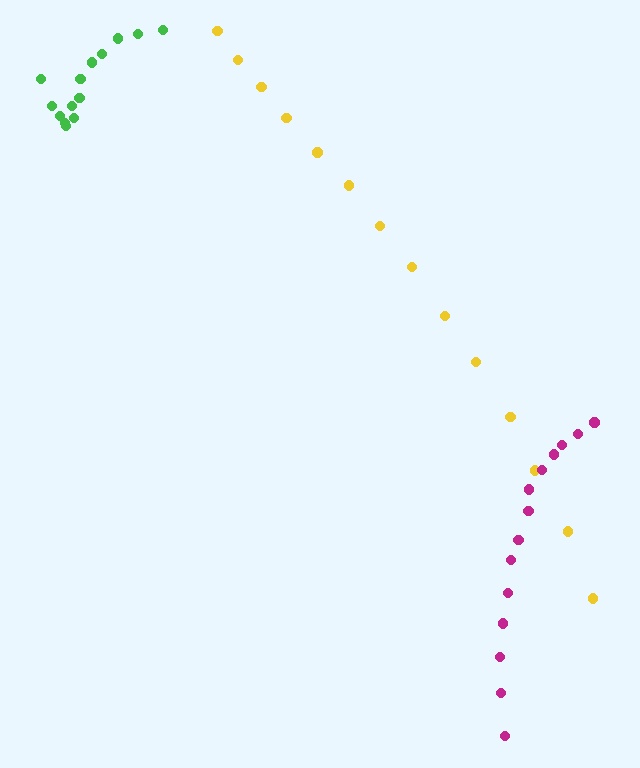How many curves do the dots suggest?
There are 3 distinct paths.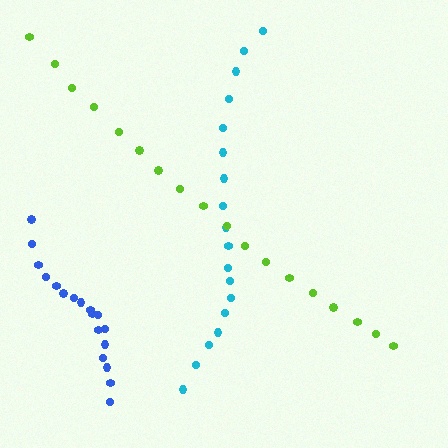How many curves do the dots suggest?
There are 3 distinct paths.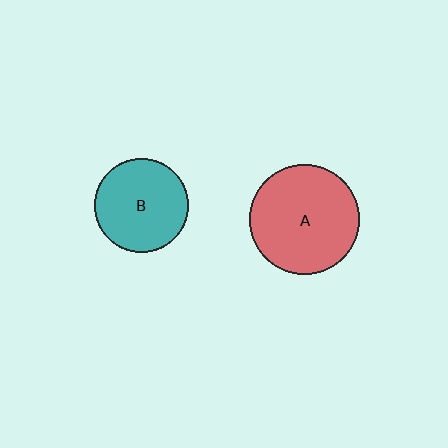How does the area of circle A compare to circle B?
Approximately 1.4 times.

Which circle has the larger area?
Circle A (red).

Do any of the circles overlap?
No, none of the circles overlap.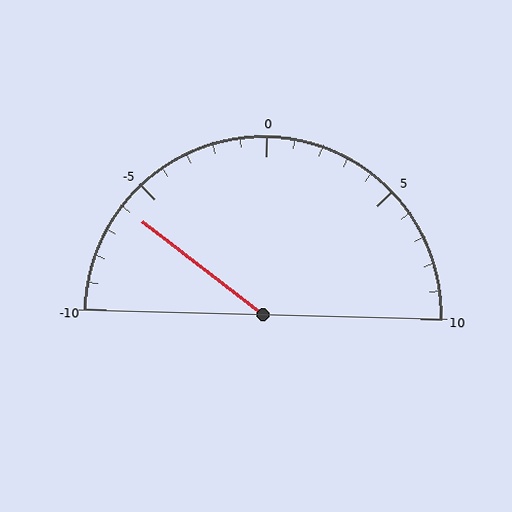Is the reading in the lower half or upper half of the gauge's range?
The reading is in the lower half of the range (-10 to 10).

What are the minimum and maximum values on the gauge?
The gauge ranges from -10 to 10.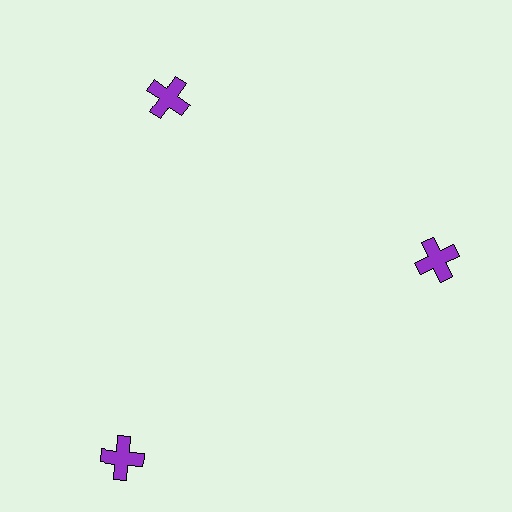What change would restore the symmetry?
The symmetry would be restored by moving it inward, back onto the ring so that all 3 crosses sit at equal angles and equal distance from the center.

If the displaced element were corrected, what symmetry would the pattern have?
It would have 3-fold rotational symmetry — the pattern would map onto itself every 120 degrees.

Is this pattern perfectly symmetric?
No. The 3 purple crosses are arranged in a ring, but one element near the 7 o'clock position is pushed outward from the center, breaking the 3-fold rotational symmetry.